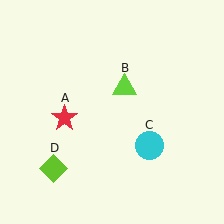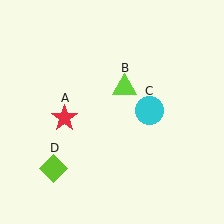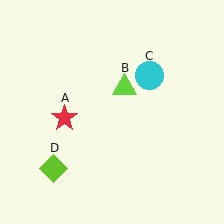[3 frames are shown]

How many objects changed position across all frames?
1 object changed position: cyan circle (object C).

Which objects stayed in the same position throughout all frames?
Red star (object A) and lime triangle (object B) and lime diamond (object D) remained stationary.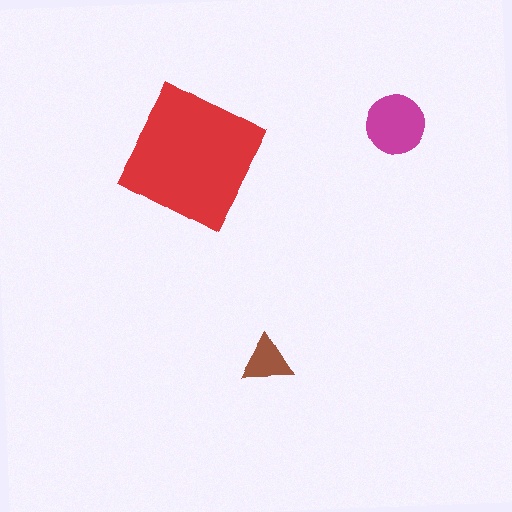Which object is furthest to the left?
The red square is leftmost.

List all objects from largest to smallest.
The red square, the magenta circle, the brown triangle.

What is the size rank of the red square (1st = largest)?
1st.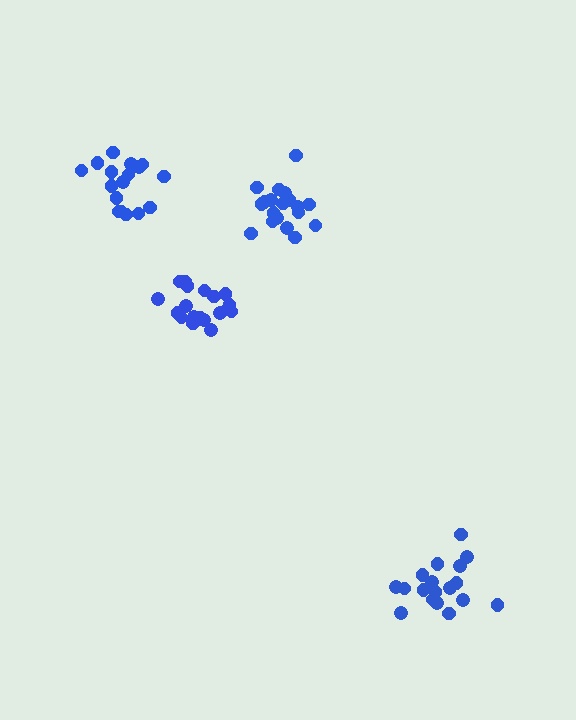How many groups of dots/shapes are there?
There are 4 groups.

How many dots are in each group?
Group 1: 20 dots, Group 2: 17 dots, Group 3: 19 dots, Group 4: 18 dots (74 total).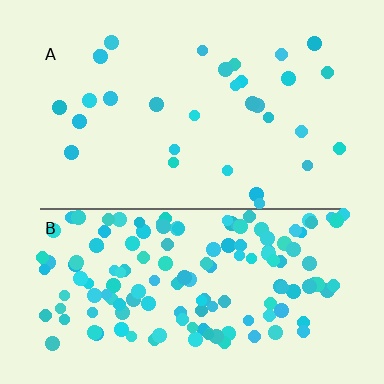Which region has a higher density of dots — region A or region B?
B (the bottom).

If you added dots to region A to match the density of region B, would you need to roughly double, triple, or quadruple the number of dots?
Approximately quadruple.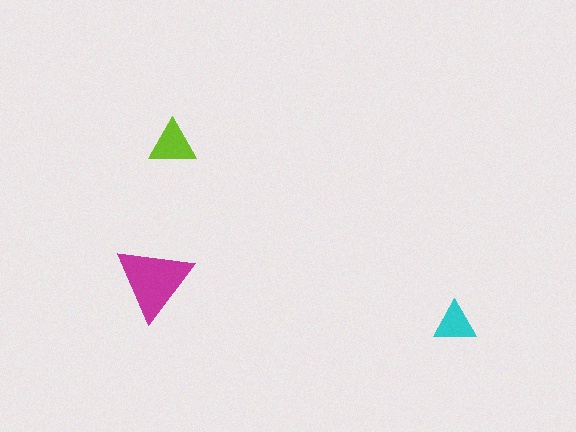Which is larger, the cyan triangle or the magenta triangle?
The magenta one.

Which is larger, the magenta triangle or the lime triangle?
The magenta one.